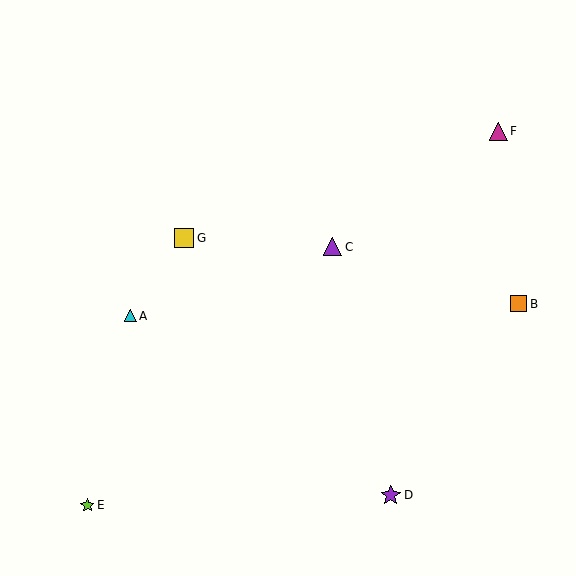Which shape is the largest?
The purple star (labeled D) is the largest.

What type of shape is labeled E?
Shape E is a lime star.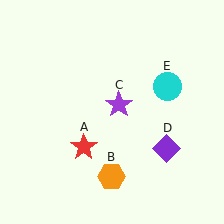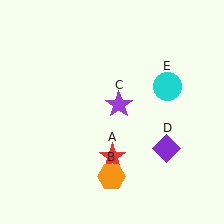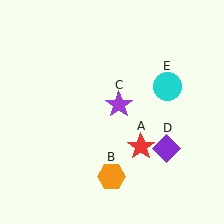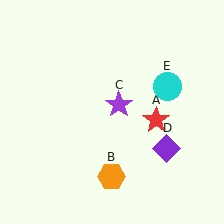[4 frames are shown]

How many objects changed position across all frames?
1 object changed position: red star (object A).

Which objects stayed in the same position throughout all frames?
Orange hexagon (object B) and purple star (object C) and purple diamond (object D) and cyan circle (object E) remained stationary.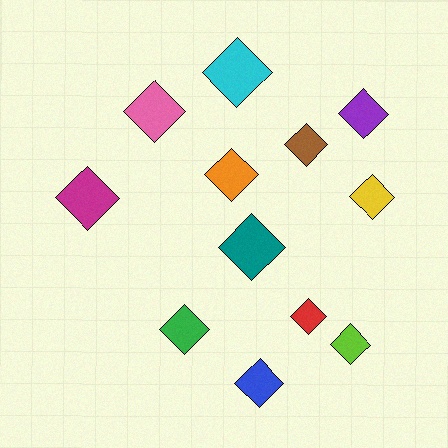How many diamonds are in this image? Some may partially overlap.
There are 12 diamonds.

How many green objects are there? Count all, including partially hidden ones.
There is 1 green object.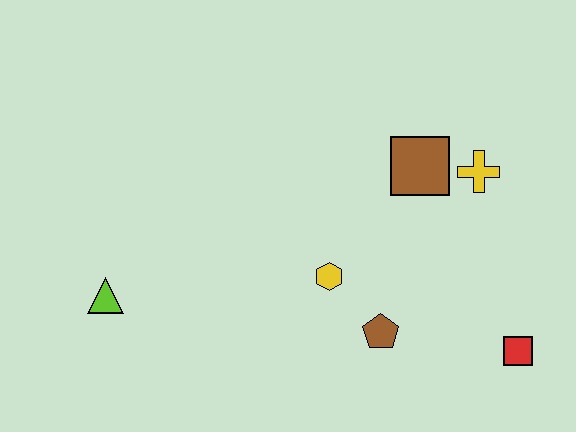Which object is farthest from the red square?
The lime triangle is farthest from the red square.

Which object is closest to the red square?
The brown pentagon is closest to the red square.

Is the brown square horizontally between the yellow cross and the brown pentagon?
Yes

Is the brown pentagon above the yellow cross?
No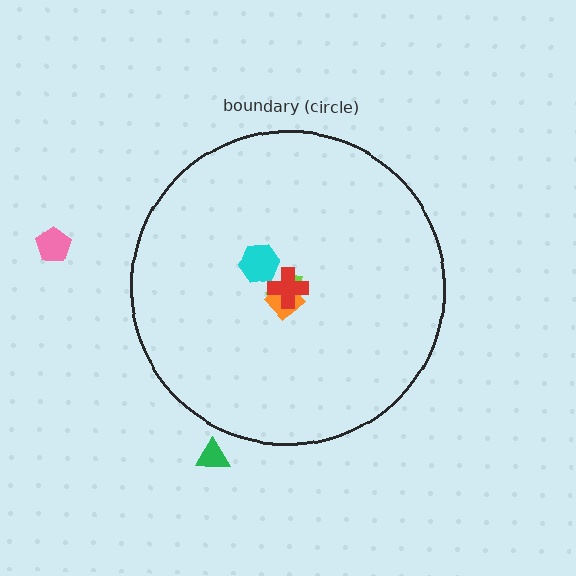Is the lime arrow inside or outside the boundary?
Inside.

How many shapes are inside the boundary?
4 inside, 2 outside.